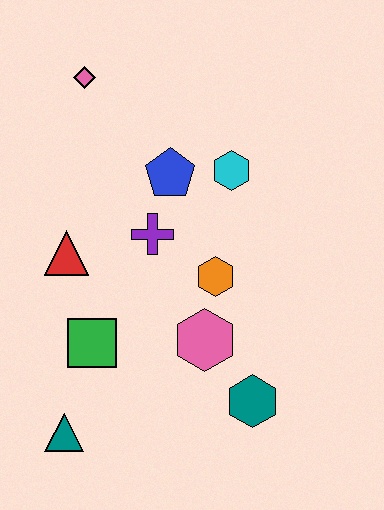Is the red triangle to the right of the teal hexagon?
No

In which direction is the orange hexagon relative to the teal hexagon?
The orange hexagon is above the teal hexagon.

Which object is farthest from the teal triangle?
The pink diamond is farthest from the teal triangle.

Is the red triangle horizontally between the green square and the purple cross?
No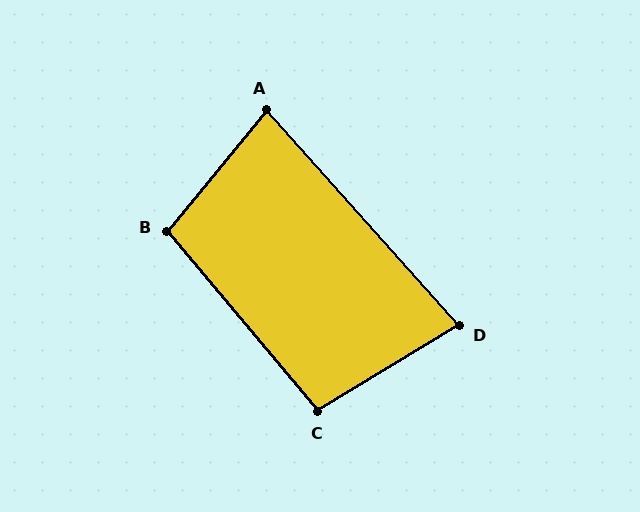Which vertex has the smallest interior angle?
D, at approximately 79 degrees.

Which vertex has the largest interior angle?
B, at approximately 101 degrees.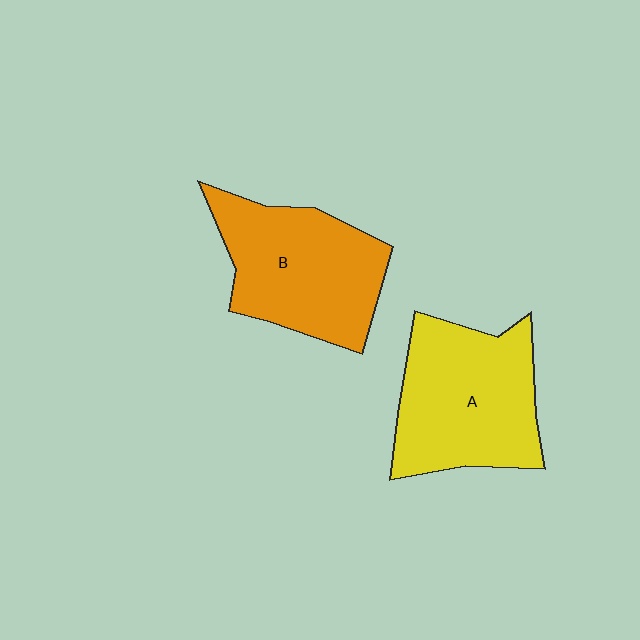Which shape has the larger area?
Shape A (yellow).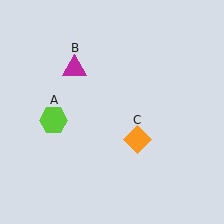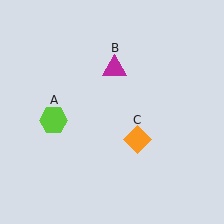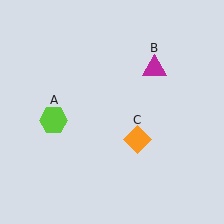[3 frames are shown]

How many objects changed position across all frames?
1 object changed position: magenta triangle (object B).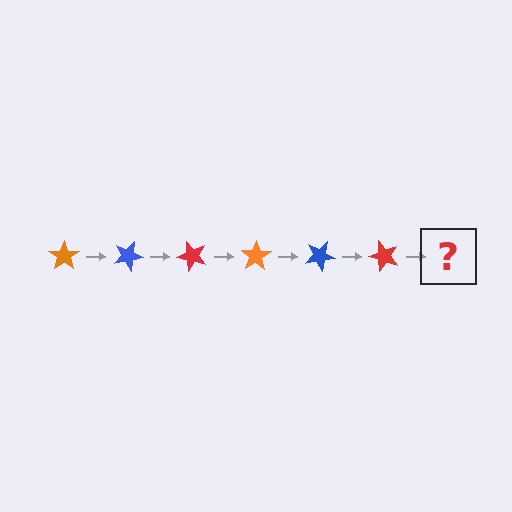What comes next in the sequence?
The next element should be an orange star, rotated 150 degrees from the start.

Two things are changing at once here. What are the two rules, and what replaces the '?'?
The two rules are that it rotates 25 degrees each step and the color cycles through orange, blue, and red. The '?' should be an orange star, rotated 150 degrees from the start.